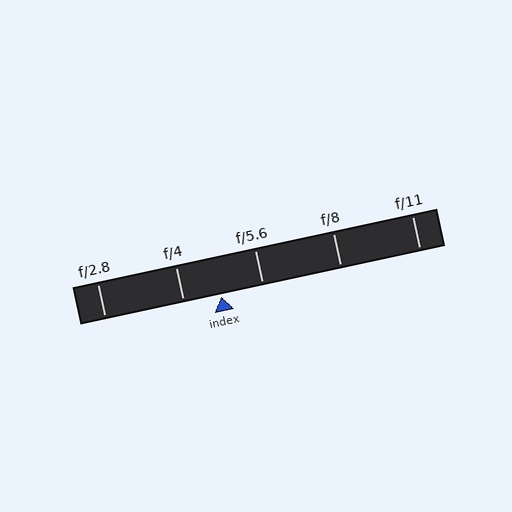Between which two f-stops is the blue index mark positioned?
The index mark is between f/4 and f/5.6.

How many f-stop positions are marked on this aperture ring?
There are 5 f-stop positions marked.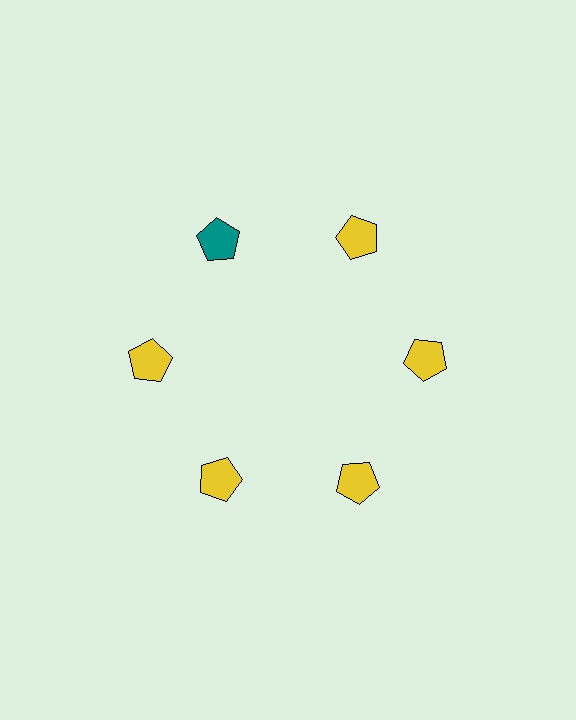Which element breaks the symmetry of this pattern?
The teal pentagon at roughly the 11 o'clock position breaks the symmetry. All other shapes are yellow pentagons.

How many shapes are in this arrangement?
There are 6 shapes arranged in a ring pattern.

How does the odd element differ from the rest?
It has a different color: teal instead of yellow.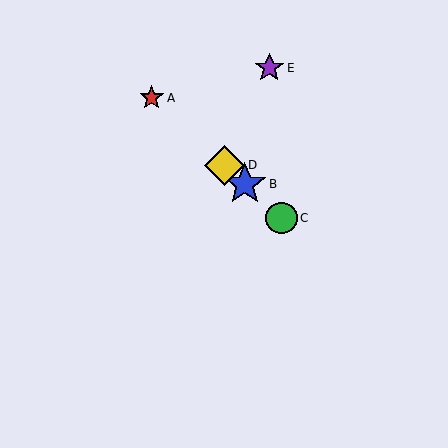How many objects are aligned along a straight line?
4 objects (A, B, C, D) are aligned along a straight line.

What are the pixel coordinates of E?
Object E is at (269, 68).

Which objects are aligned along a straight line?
Objects A, B, C, D are aligned along a straight line.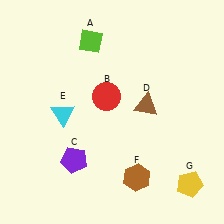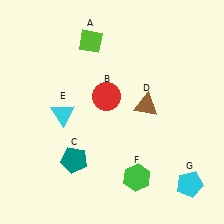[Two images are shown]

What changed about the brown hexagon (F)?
In Image 1, F is brown. In Image 2, it changed to green.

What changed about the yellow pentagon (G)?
In Image 1, G is yellow. In Image 2, it changed to cyan.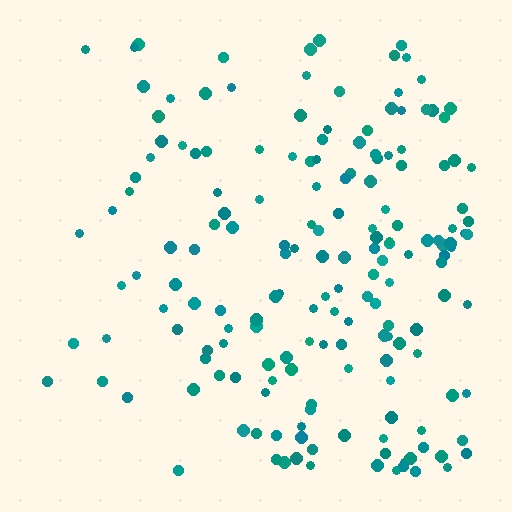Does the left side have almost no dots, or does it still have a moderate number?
Still a moderate number, just noticeably fewer than the right.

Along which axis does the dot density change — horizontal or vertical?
Horizontal.